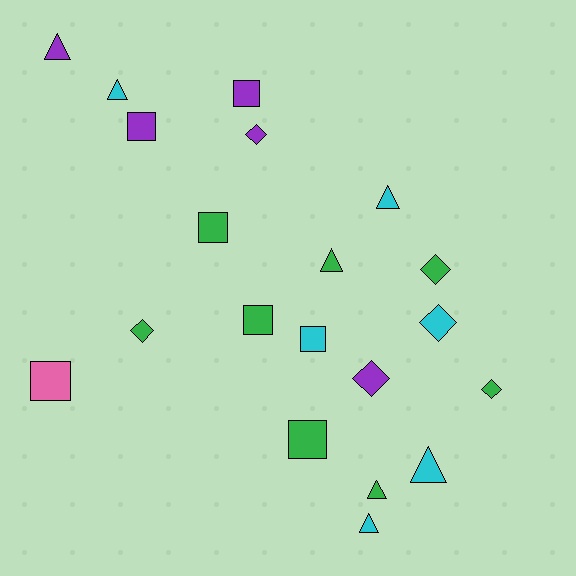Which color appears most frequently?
Green, with 8 objects.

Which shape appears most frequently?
Triangle, with 7 objects.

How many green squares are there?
There are 3 green squares.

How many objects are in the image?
There are 20 objects.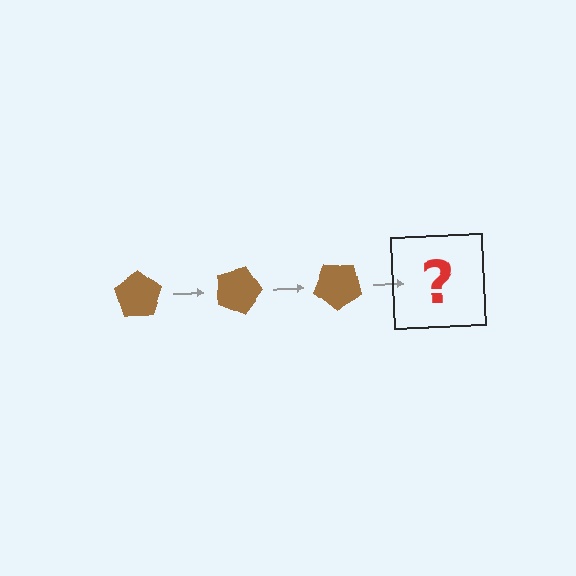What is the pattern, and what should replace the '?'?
The pattern is that the pentagon rotates 20 degrees each step. The '?' should be a brown pentagon rotated 60 degrees.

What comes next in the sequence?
The next element should be a brown pentagon rotated 60 degrees.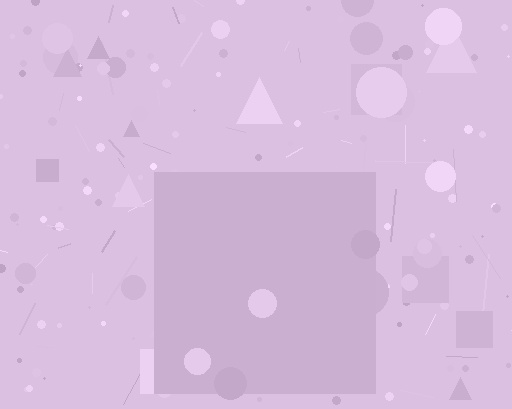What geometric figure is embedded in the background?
A square is embedded in the background.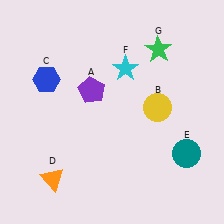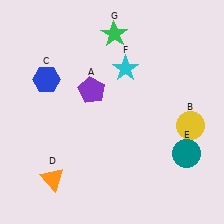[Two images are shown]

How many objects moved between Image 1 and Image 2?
2 objects moved between the two images.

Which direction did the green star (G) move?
The green star (G) moved left.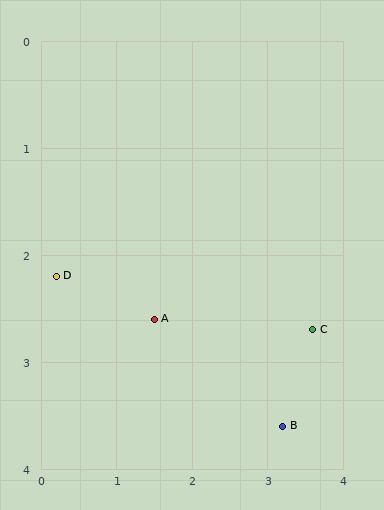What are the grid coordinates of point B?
Point B is at approximately (3.2, 3.6).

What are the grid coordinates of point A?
Point A is at approximately (1.5, 2.6).